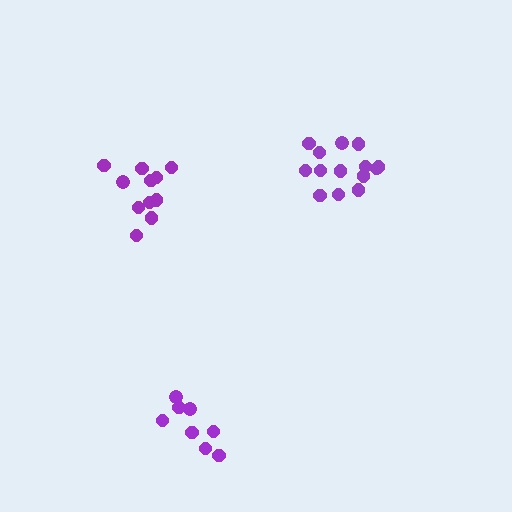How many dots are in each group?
Group 1: 8 dots, Group 2: 14 dots, Group 3: 11 dots (33 total).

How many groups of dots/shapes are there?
There are 3 groups.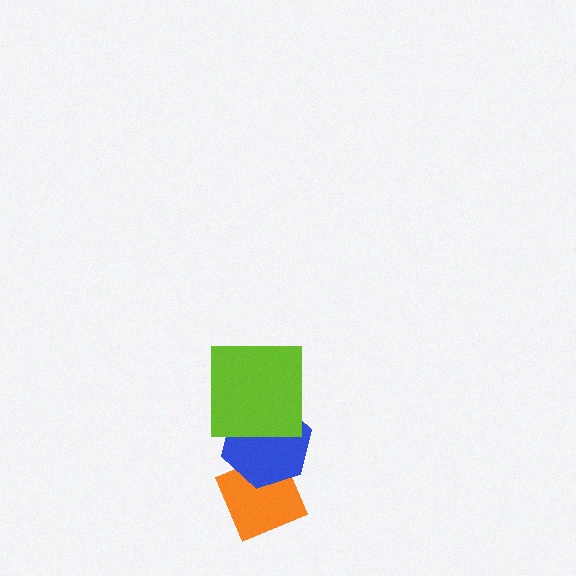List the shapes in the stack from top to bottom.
From top to bottom: the lime square, the blue hexagon, the orange diamond.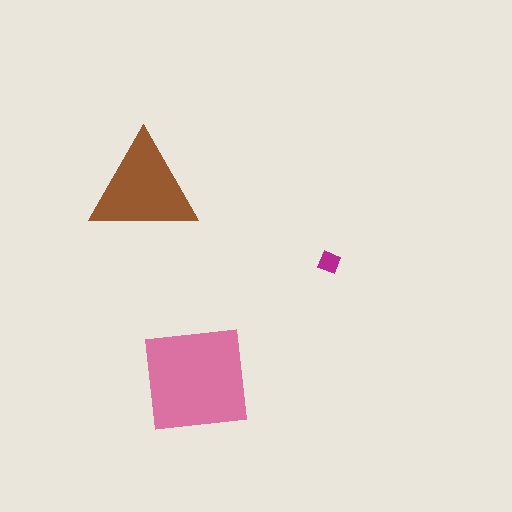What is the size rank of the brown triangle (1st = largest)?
2nd.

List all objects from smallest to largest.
The magenta diamond, the brown triangle, the pink square.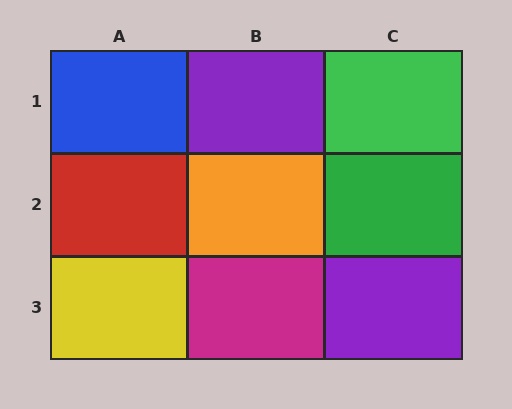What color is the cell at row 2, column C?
Green.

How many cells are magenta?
1 cell is magenta.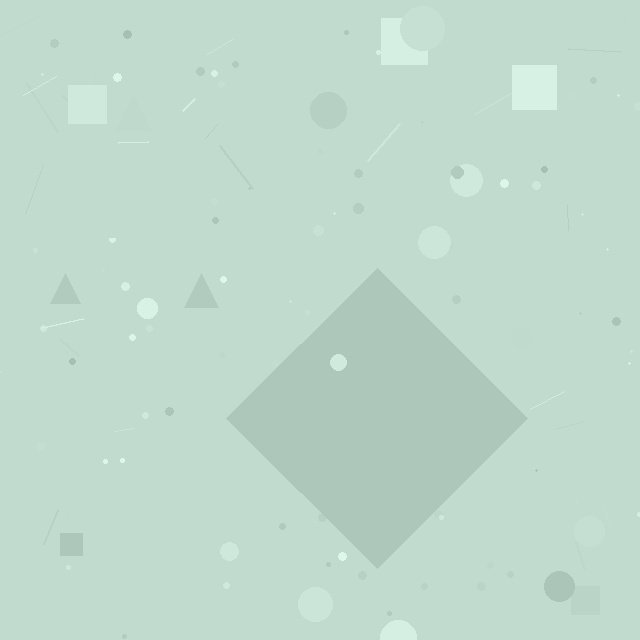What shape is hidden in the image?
A diamond is hidden in the image.